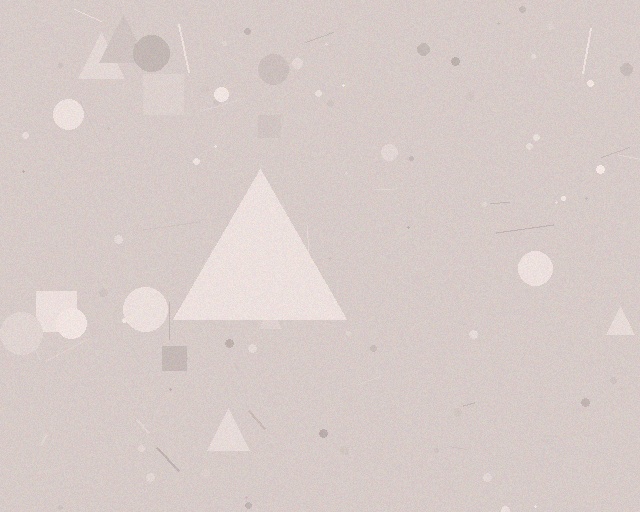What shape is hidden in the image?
A triangle is hidden in the image.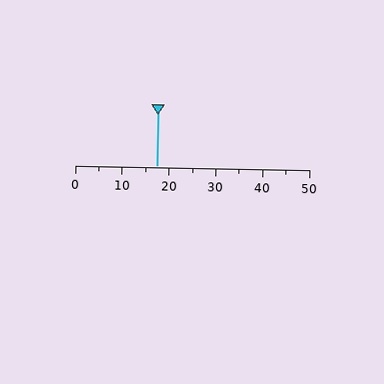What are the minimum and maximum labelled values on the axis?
The axis runs from 0 to 50.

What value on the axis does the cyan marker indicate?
The marker indicates approximately 17.5.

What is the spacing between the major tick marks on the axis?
The major ticks are spaced 10 apart.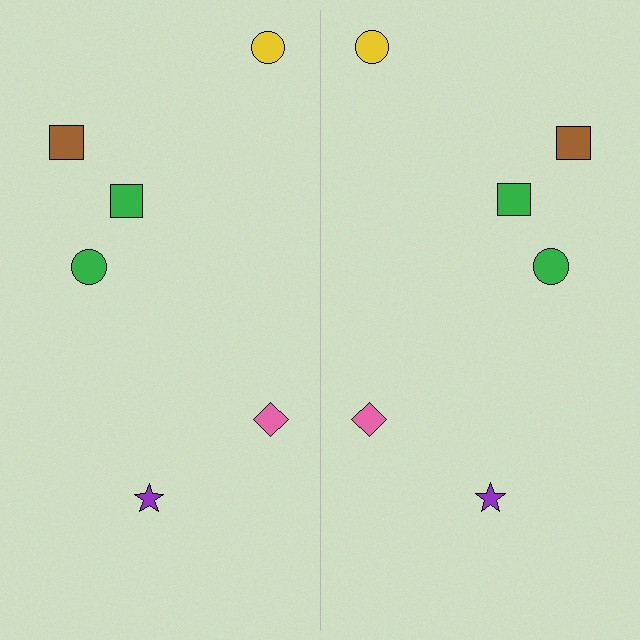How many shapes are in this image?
There are 12 shapes in this image.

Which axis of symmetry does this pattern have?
The pattern has a vertical axis of symmetry running through the center of the image.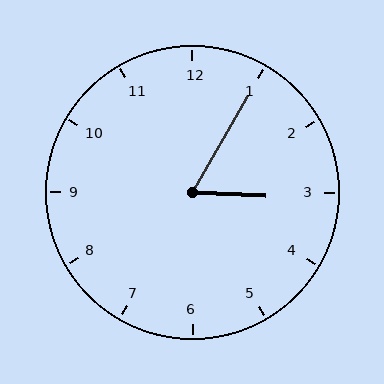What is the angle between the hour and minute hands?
Approximately 62 degrees.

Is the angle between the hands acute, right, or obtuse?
It is acute.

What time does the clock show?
3:05.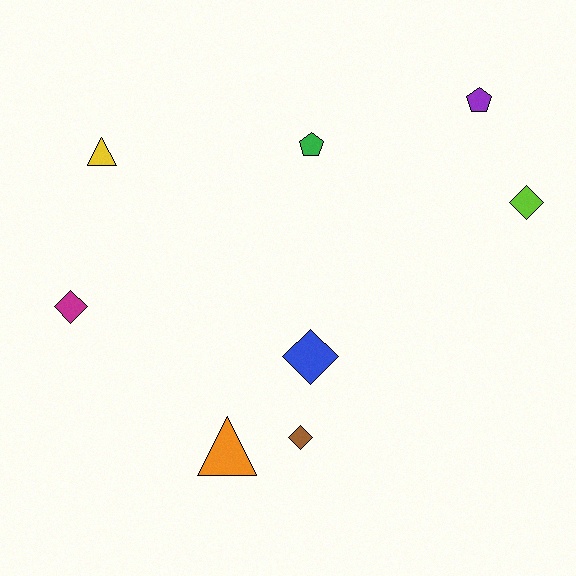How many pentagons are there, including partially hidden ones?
There are 2 pentagons.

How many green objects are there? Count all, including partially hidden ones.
There is 1 green object.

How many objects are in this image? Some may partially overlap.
There are 8 objects.